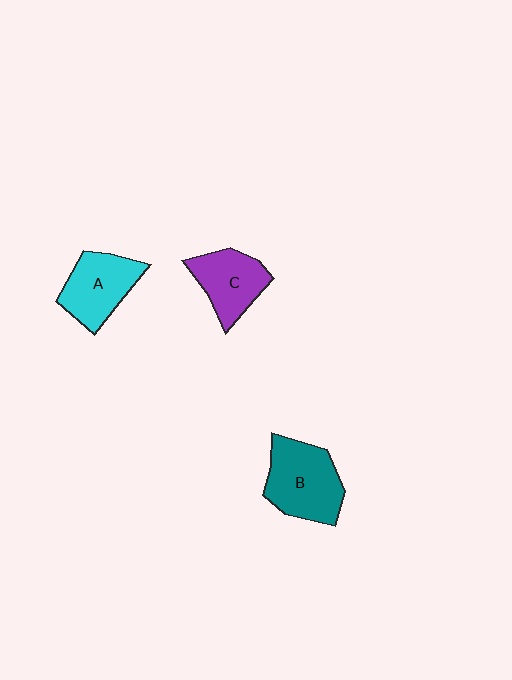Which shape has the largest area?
Shape B (teal).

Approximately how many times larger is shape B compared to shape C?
Approximately 1.3 times.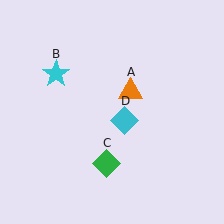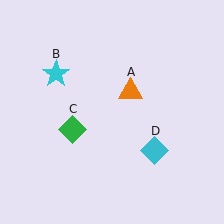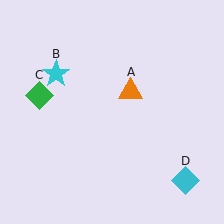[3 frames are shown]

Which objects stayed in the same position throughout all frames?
Orange triangle (object A) and cyan star (object B) remained stationary.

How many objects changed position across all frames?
2 objects changed position: green diamond (object C), cyan diamond (object D).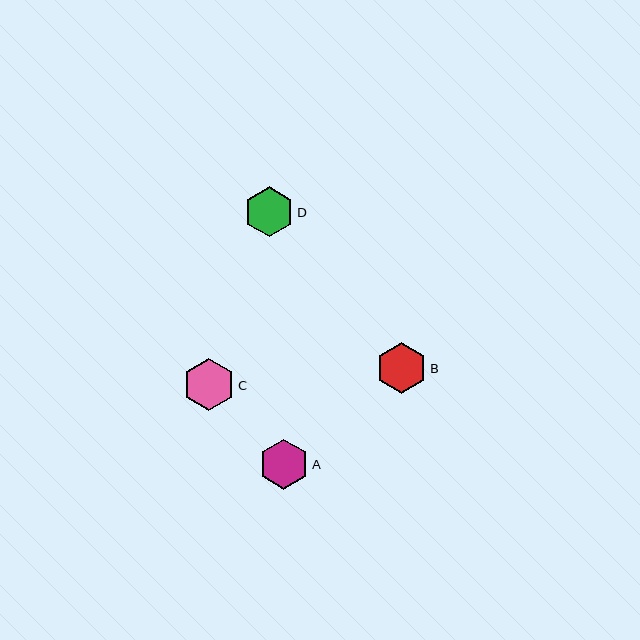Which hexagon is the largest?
Hexagon C is the largest with a size of approximately 51 pixels.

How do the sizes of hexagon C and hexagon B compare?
Hexagon C and hexagon B are approximately the same size.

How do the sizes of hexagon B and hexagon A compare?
Hexagon B and hexagon A are approximately the same size.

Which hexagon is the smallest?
Hexagon D is the smallest with a size of approximately 49 pixels.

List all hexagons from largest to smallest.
From largest to smallest: C, B, A, D.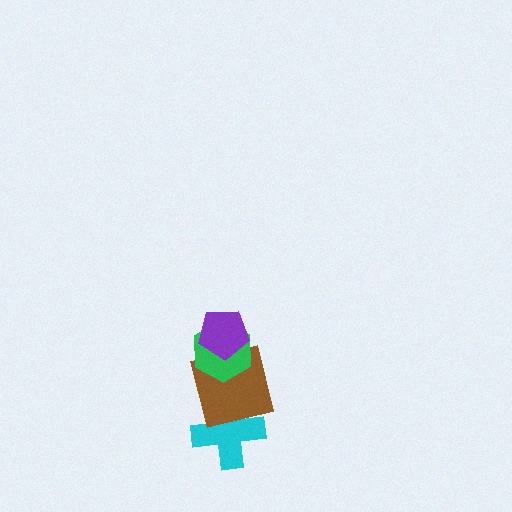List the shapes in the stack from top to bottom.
From top to bottom: the purple pentagon, the green hexagon, the brown square, the cyan cross.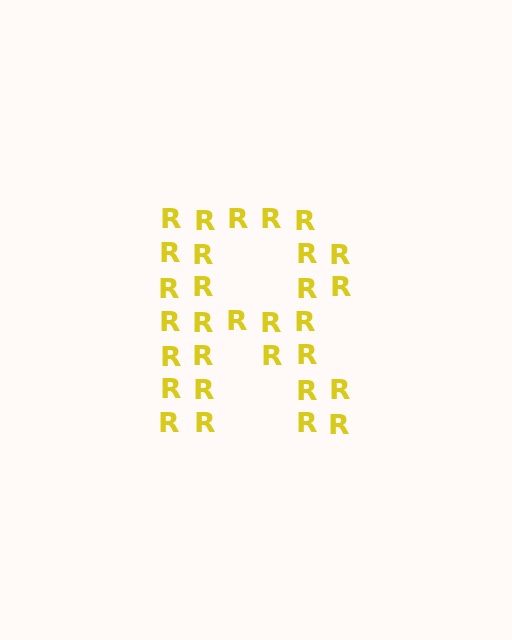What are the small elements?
The small elements are letter R's.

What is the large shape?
The large shape is the letter R.